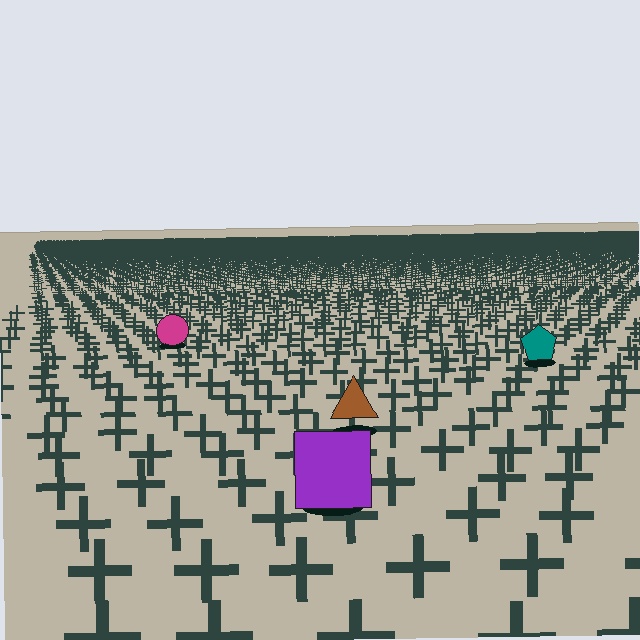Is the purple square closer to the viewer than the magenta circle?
Yes. The purple square is closer — you can tell from the texture gradient: the ground texture is coarser near it.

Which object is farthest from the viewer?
The magenta circle is farthest from the viewer. It appears smaller and the ground texture around it is denser.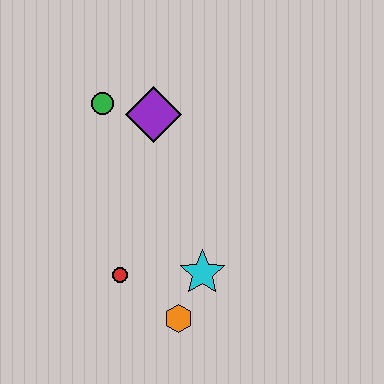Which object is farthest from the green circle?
The orange hexagon is farthest from the green circle.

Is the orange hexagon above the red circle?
No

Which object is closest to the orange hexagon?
The cyan star is closest to the orange hexagon.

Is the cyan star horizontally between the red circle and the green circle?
No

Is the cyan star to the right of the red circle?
Yes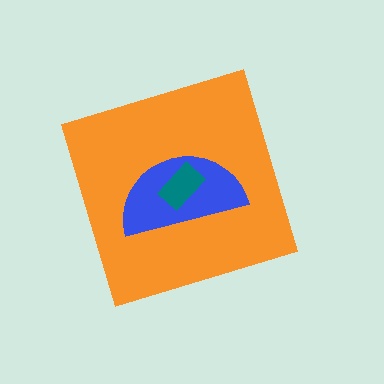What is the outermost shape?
The orange diamond.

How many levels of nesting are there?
3.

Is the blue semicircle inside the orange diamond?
Yes.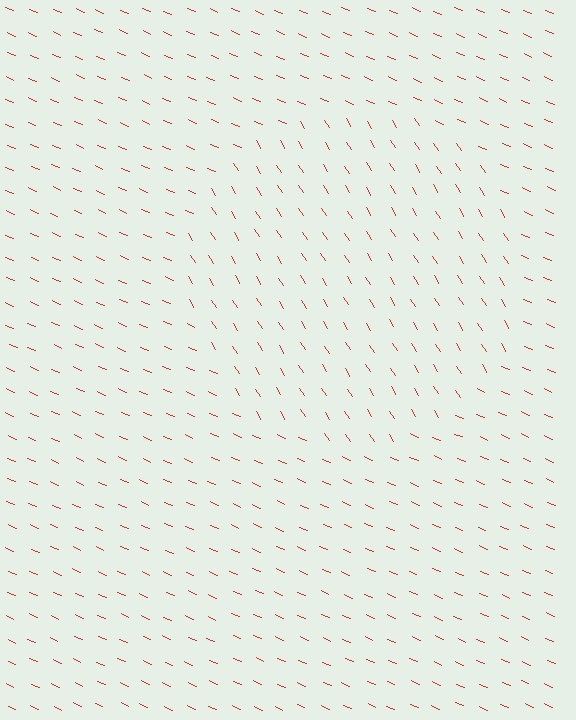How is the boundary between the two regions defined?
The boundary is defined purely by a change in line orientation (approximately 34 degrees difference). All lines are the same color and thickness.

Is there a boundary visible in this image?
Yes, there is a texture boundary formed by a change in line orientation.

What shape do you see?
I see a circle.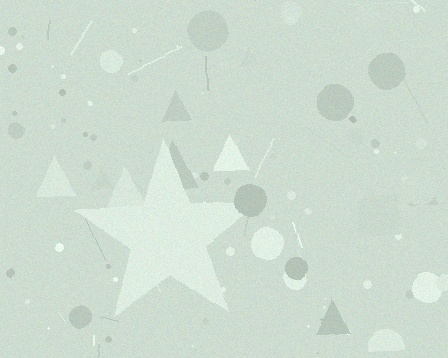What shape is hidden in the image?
A star is hidden in the image.